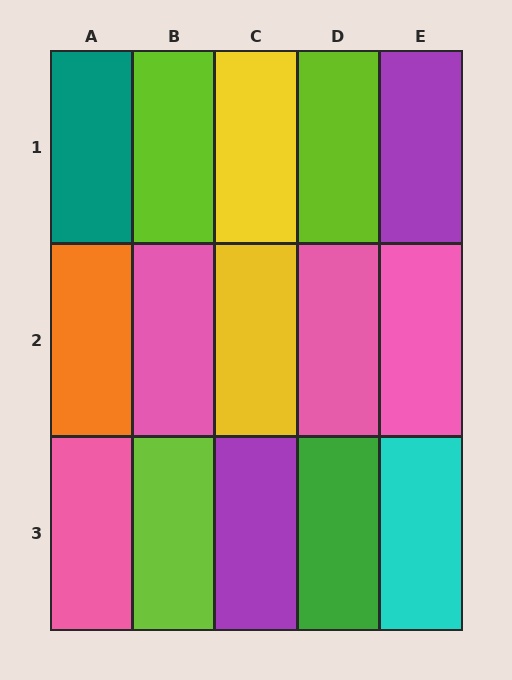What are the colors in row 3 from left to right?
Pink, lime, purple, green, cyan.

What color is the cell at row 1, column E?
Purple.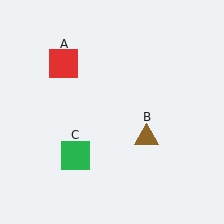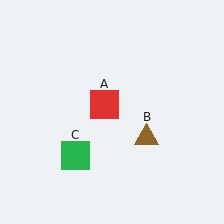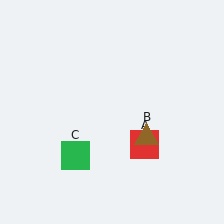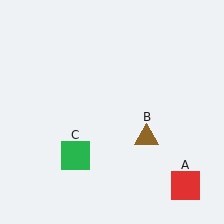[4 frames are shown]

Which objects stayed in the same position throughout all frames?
Brown triangle (object B) and green square (object C) remained stationary.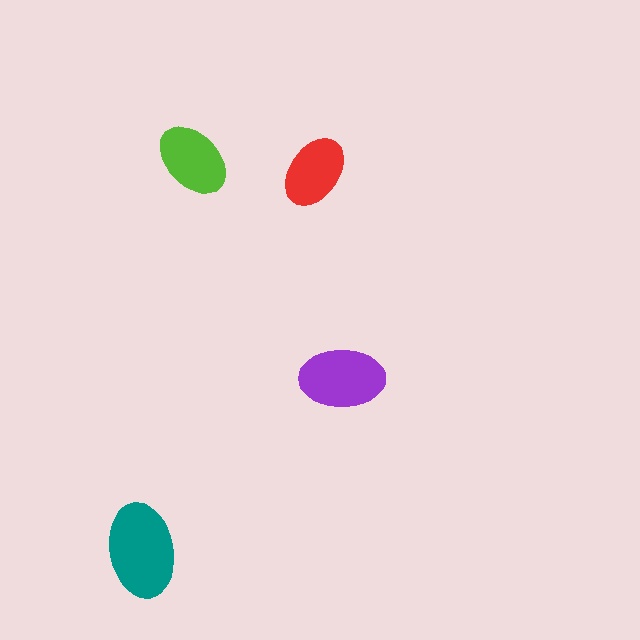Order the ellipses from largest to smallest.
the teal one, the purple one, the lime one, the red one.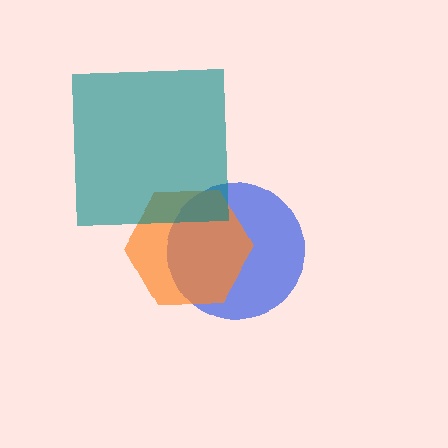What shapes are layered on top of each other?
The layered shapes are: a blue circle, an orange hexagon, a teal square.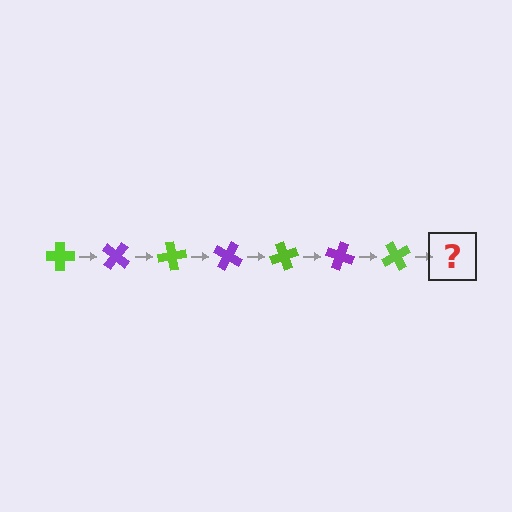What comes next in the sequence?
The next element should be a purple cross, rotated 280 degrees from the start.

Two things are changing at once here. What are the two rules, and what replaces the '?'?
The two rules are that it rotates 40 degrees each step and the color cycles through lime and purple. The '?' should be a purple cross, rotated 280 degrees from the start.